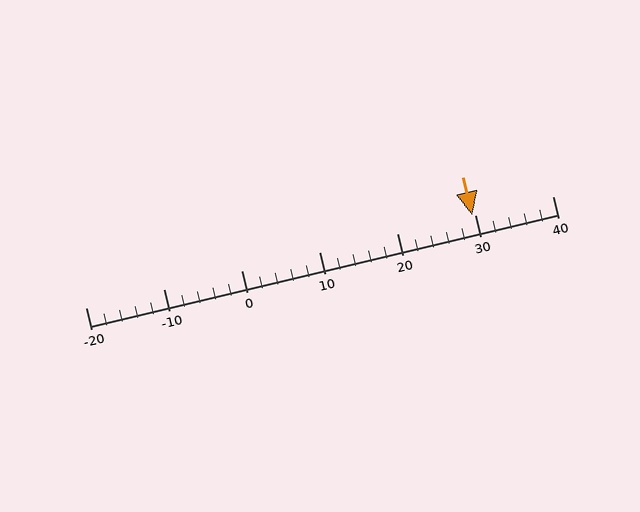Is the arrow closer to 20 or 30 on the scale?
The arrow is closer to 30.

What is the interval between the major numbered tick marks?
The major tick marks are spaced 10 units apart.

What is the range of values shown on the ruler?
The ruler shows values from -20 to 40.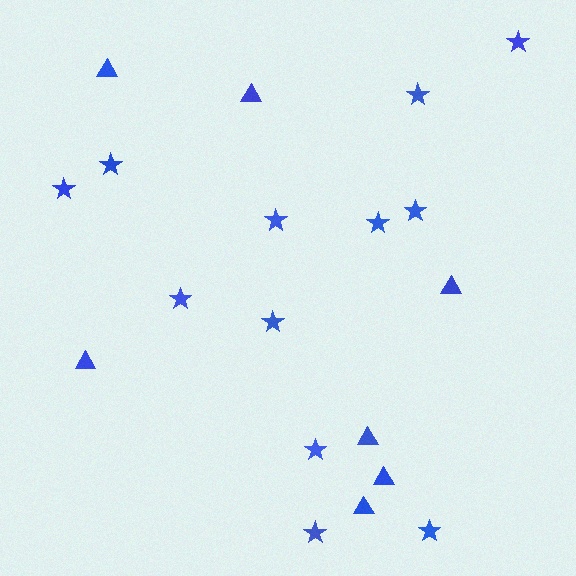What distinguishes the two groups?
There are 2 groups: one group of stars (12) and one group of triangles (7).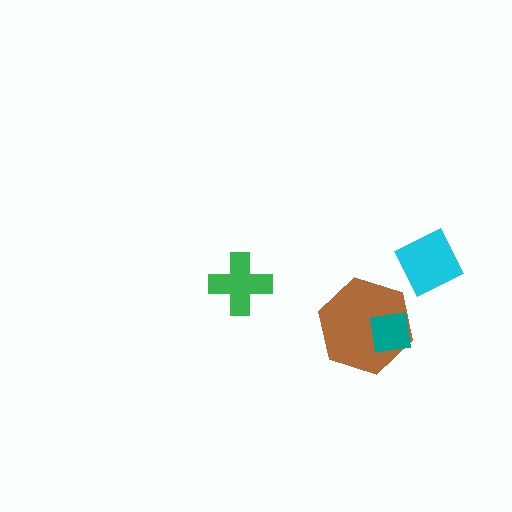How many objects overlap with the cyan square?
0 objects overlap with the cyan square.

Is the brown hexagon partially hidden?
Yes, it is partially covered by another shape.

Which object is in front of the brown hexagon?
The teal square is in front of the brown hexagon.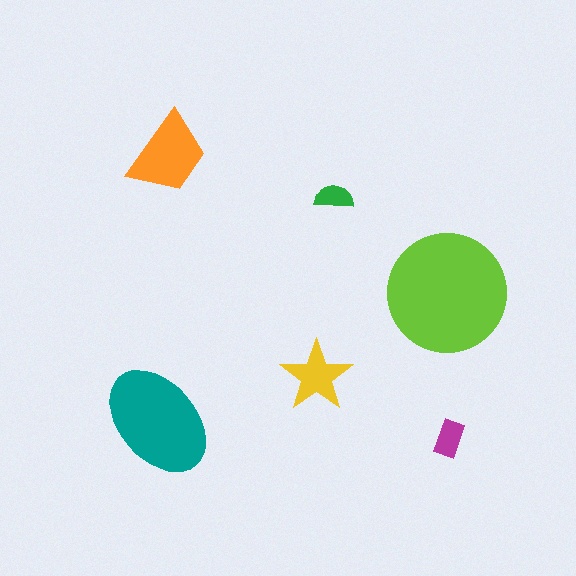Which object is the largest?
The lime circle.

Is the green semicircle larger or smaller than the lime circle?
Smaller.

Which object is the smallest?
The green semicircle.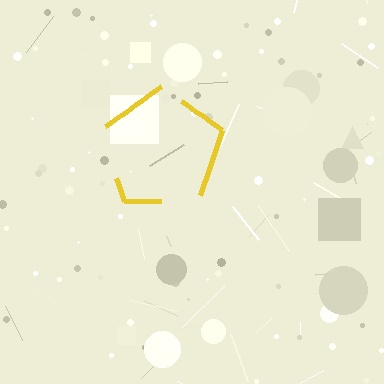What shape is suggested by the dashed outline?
The dashed outline suggests a pentagon.